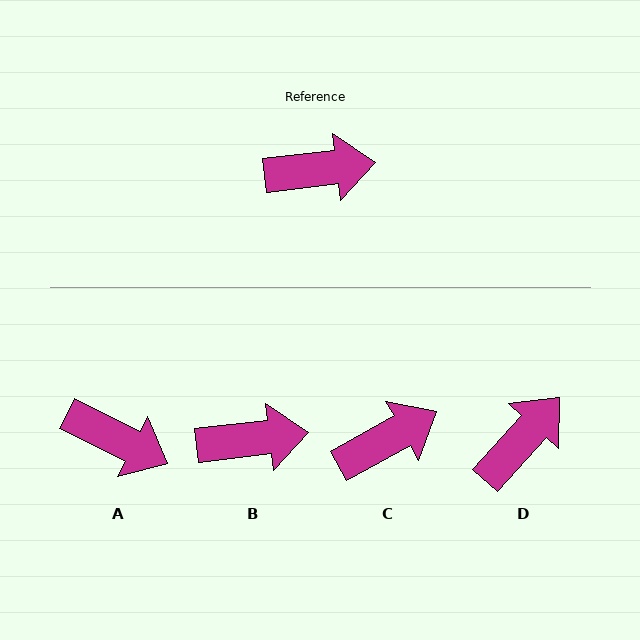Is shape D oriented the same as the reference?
No, it is off by about 41 degrees.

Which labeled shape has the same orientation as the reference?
B.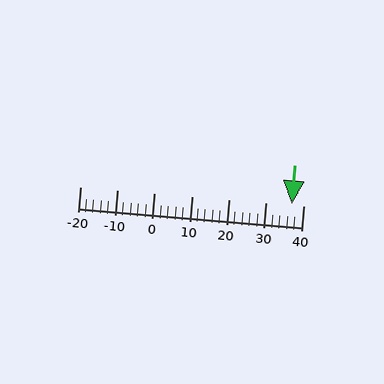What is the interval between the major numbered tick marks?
The major tick marks are spaced 10 units apart.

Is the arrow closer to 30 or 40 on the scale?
The arrow is closer to 40.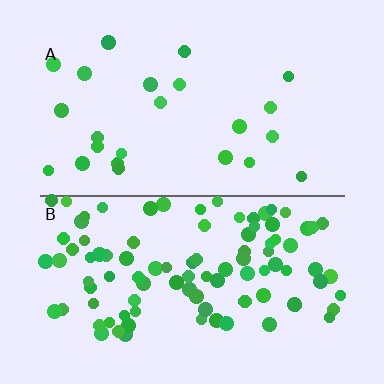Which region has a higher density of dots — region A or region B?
B (the bottom).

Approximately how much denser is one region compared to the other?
Approximately 4.0× — region B over region A.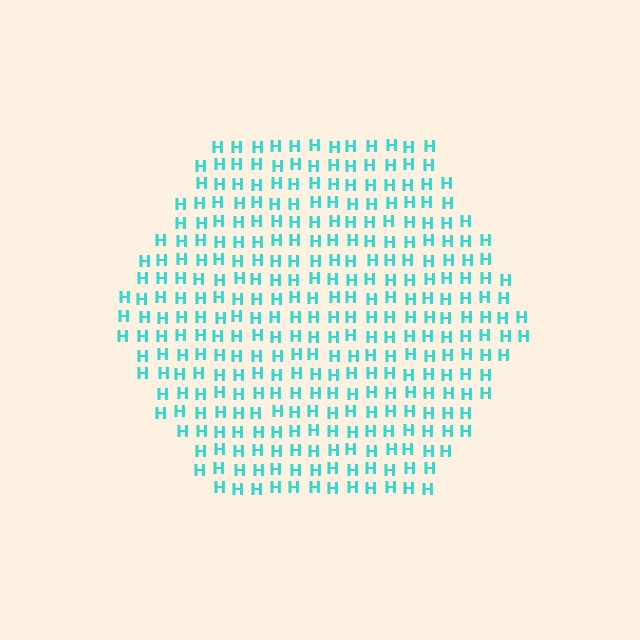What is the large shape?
The large shape is a hexagon.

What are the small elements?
The small elements are letter H's.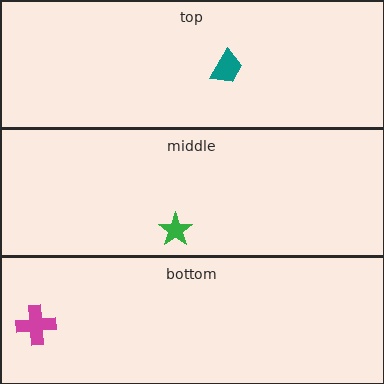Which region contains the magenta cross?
The bottom region.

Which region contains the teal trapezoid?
The top region.